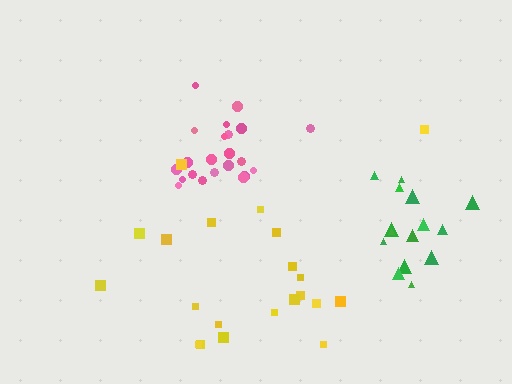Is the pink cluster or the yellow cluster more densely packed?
Pink.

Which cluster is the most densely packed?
Pink.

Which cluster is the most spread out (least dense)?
Yellow.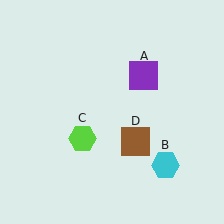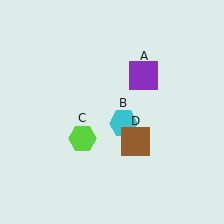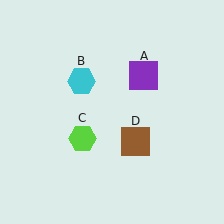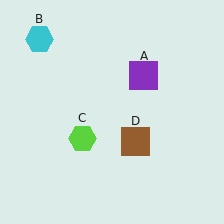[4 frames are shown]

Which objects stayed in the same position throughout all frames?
Purple square (object A) and lime hexagon (object C) and brown square (object D) remained stationary.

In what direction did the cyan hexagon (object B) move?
The cyan hexagon (object B) moved up and to the left.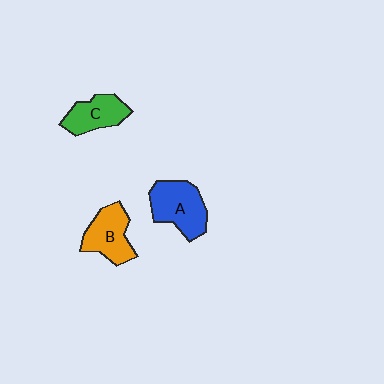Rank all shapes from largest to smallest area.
From largest to smallest: A (blue), B (orange), C (green).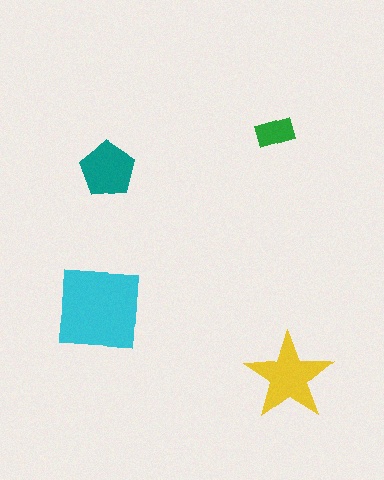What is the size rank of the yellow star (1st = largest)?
2nd.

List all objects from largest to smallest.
The cyan square, the yellow star, the teal pentagon, the green rectangle.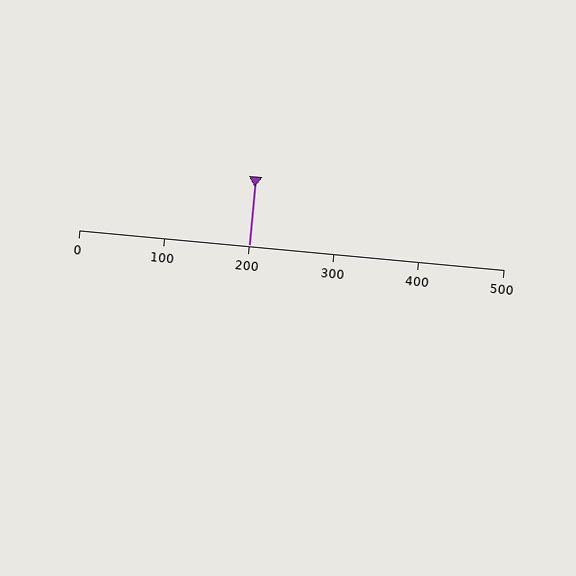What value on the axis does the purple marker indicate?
The marker indicates approximately 200.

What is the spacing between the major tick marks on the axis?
The major ticks are spaced 100 apart.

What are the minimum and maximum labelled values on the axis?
The axis runs from 0 to 500.